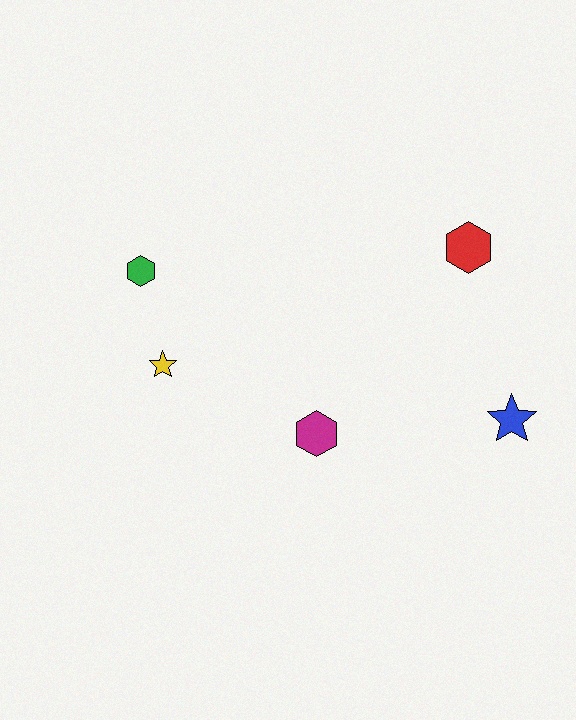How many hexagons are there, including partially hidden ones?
There are 3 hexagons.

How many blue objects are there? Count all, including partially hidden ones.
There is 1 blue object.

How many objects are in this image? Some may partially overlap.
There are 5 objects.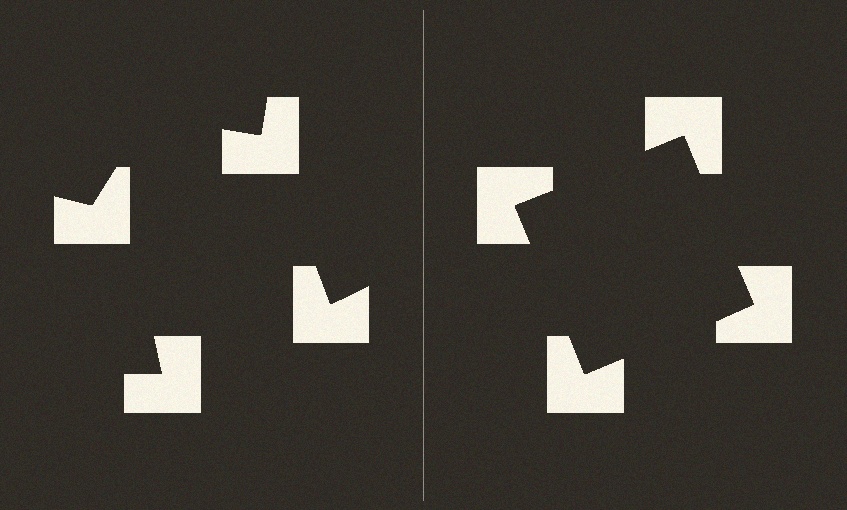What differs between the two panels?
The notched squares are positioned identically on both sides; only the wedge orientations differ. On the right they align to a square; on the left they are misaligned.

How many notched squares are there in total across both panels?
8 — 4 on each side.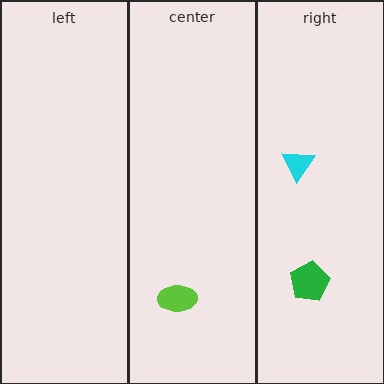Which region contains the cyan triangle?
The right region.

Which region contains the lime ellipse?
The center region.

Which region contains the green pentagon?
The right region.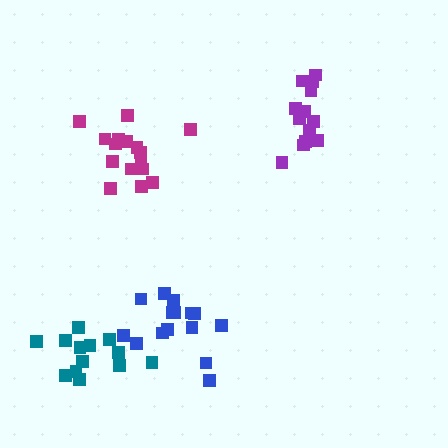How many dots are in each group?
Group 1: 13 dots, Group 2: 15 dots, Group 3: 16 dots, Group 4: 13 dots (57 total).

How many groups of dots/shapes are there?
There are 4 groups.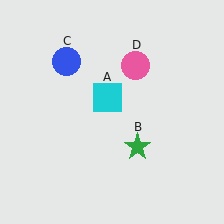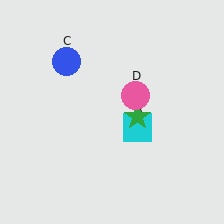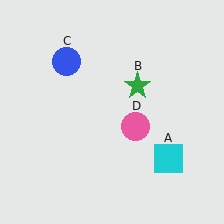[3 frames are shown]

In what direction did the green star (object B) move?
The green star (object B) moved up.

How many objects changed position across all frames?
3 objects changed position: cyan square (object A), green star (object B), pink circle (object D).